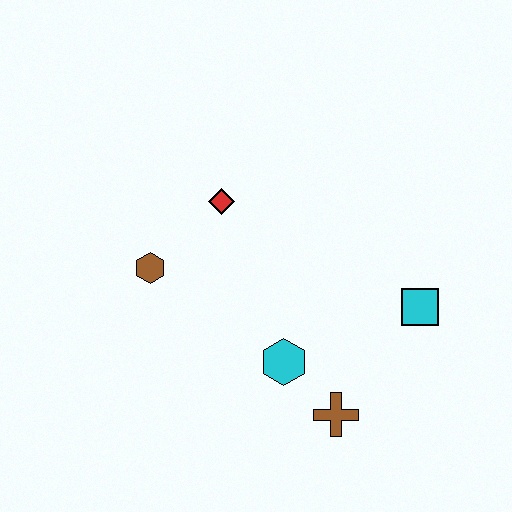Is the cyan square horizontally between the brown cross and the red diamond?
No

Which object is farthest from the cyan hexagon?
The red diamond is farthest from the cyan hexagon.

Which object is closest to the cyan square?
The brown cross is closest to the cyan square.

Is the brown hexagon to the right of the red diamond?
No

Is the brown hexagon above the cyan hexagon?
Yes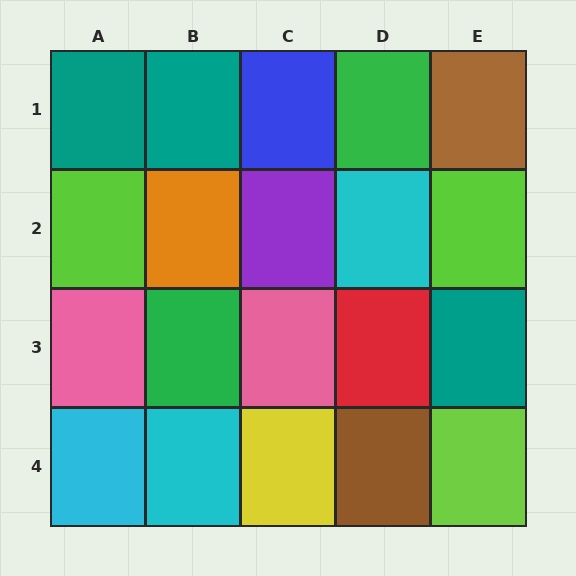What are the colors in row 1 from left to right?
Teal, teal, blue, green, brown.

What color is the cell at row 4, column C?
Yellow.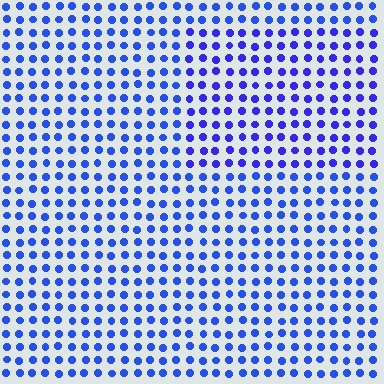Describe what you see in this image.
The image is filled with small blue elements in a uniform arrangement. A rectangle-shaped region is visible where the elements are tinted to a slightly different hue, forming a subtle color boundary.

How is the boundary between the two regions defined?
The boundary is defined purely by a slight shift in hue (about 18 degrees). Spacing, size, and orientation are identical on both sides.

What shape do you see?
I see a rectangle.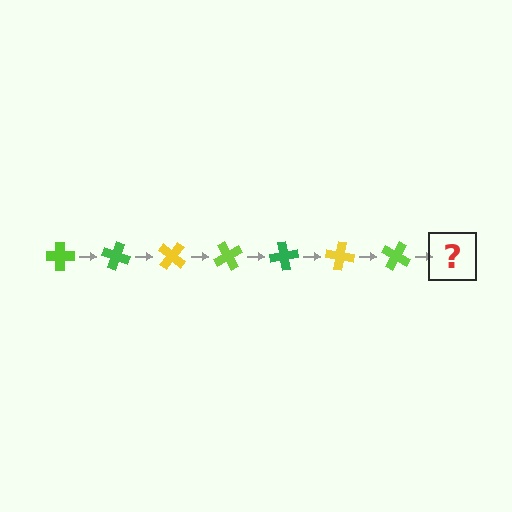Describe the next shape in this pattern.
It should be a green cross, rotated 140 degrees from the start.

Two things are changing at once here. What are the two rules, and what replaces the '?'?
The two rules are that it rotates 20 degrees each step and the color cycles through lime, green, and yellow. The '?' should be a green cross, rotated 140 degrees from the start.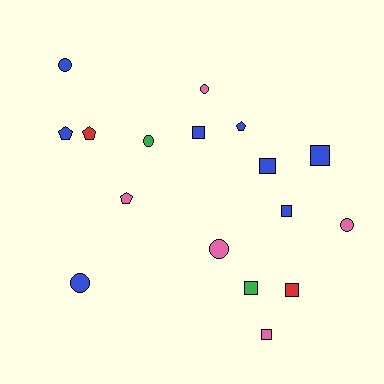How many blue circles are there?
There are 2 blue circles.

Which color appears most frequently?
Blue, with 8 objects.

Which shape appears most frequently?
Square, with 7 objects.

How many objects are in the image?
There are 17 objects.